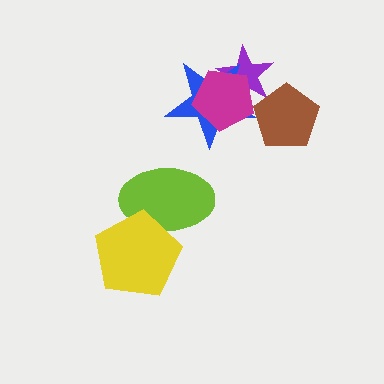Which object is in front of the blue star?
The magenta pentagon is in front of the blue star.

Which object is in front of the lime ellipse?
The yellow pentagon is in front of the lime ellipse.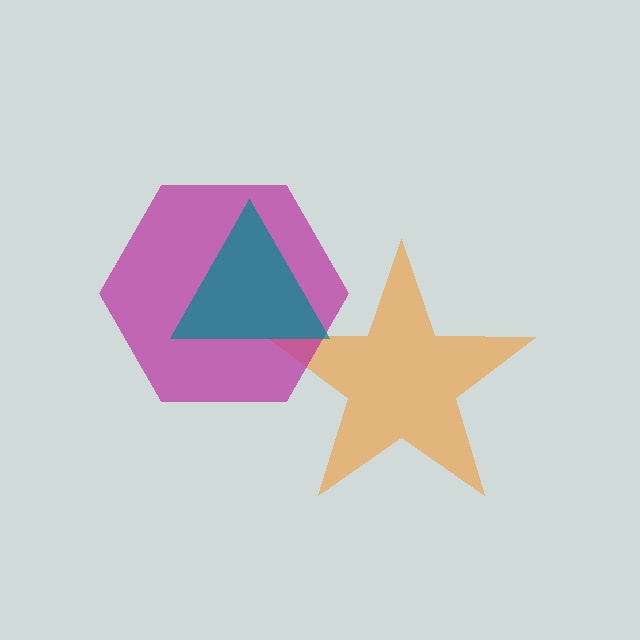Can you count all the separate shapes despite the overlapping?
Yes, there are 3 separate shapes.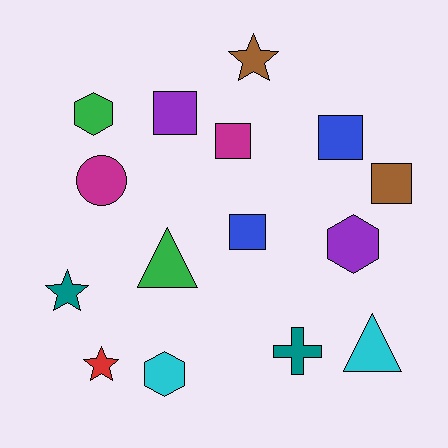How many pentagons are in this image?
There are no pentagons.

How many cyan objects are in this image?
There are 2 cyan objects.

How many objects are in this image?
There are 15 objects.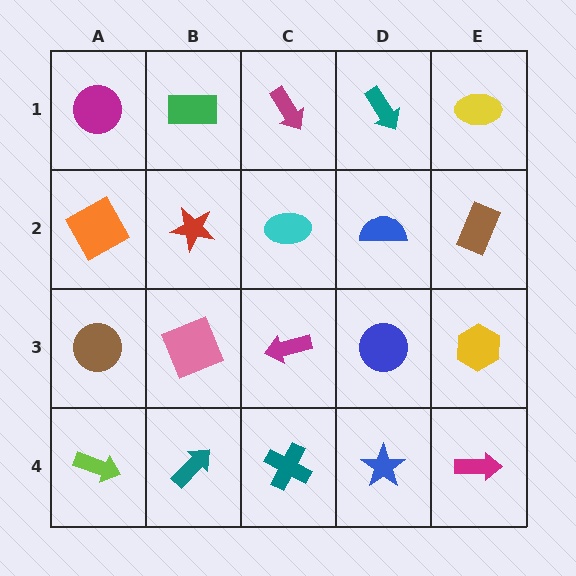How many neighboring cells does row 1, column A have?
2.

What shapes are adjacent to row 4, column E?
A yellow hexagon (row 3, column E), a blue star (row 4, column D).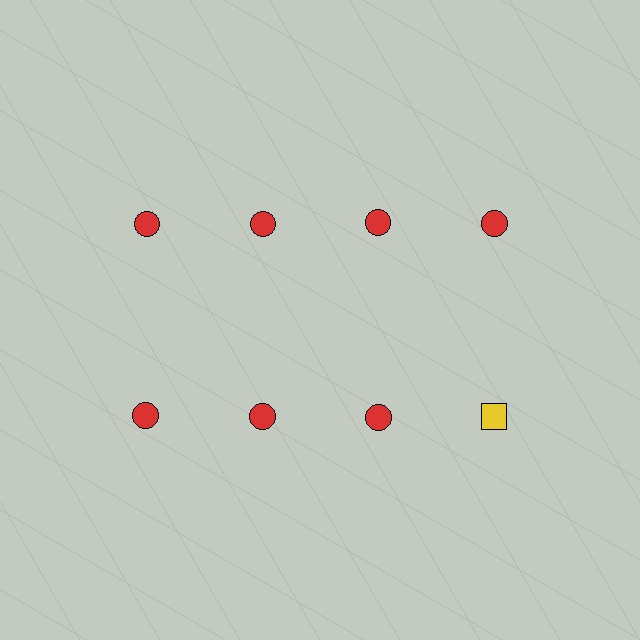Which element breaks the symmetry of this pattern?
The yellow square in the second row, second from right column breaks the symmetry. All other shapes are red circles.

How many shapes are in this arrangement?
There are 8 shapes arranged in a grid pattern.